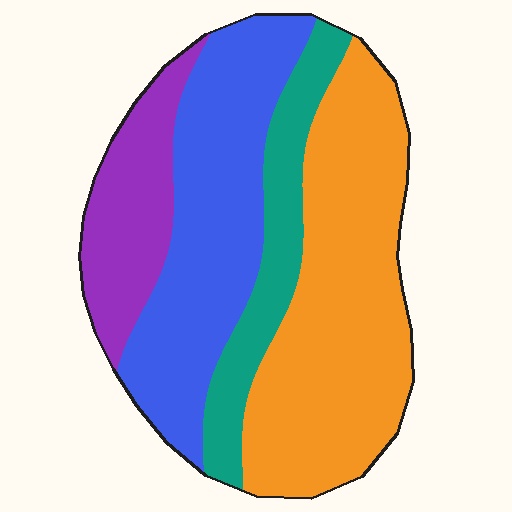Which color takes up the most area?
Orange, at roughly 40%.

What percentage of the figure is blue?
Blue takes up about one third (1/3) of the figure.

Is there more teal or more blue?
Blue.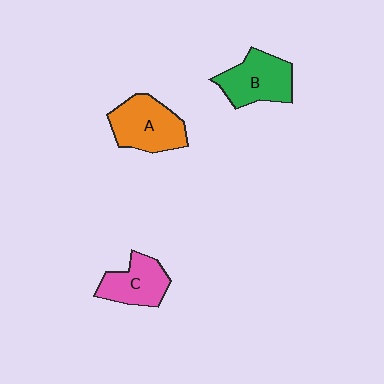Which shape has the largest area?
Shape A (orange).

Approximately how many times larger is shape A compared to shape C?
Approximately 1.3 times.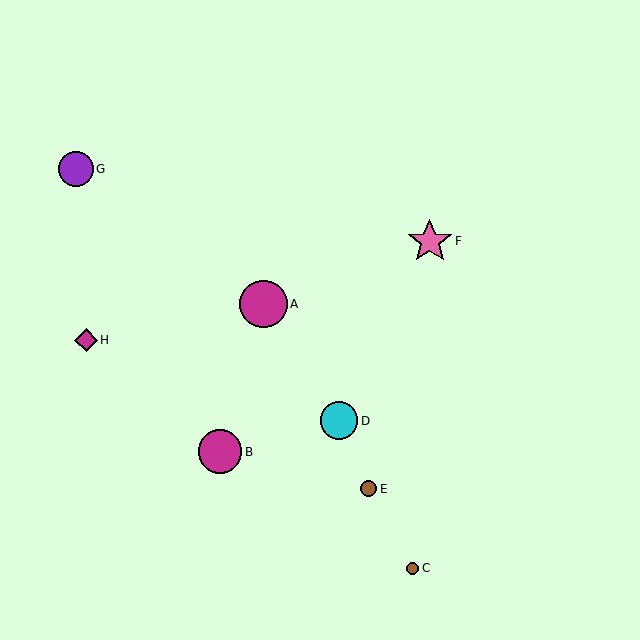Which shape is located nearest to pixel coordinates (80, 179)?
The purple circle (labeled G) at (76, 169) is nearest to that location.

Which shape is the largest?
The magenta circle (labeled A) is the largest.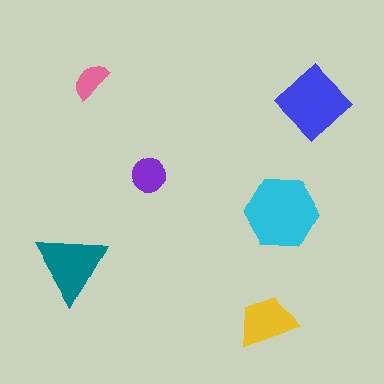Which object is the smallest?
The pink semicircle.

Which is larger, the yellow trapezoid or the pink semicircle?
The yellow trapezoid.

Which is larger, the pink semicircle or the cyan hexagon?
The cyan hexagon.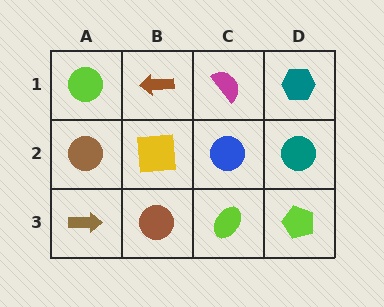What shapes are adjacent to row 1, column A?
A brown circle (row 2, column A), a brown arrow (row 1, column B).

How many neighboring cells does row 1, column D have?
2.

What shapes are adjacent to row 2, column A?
A lime circle (row 1, column A), a brown arrow (row 3, column A), a yellow square (row 2, column B).